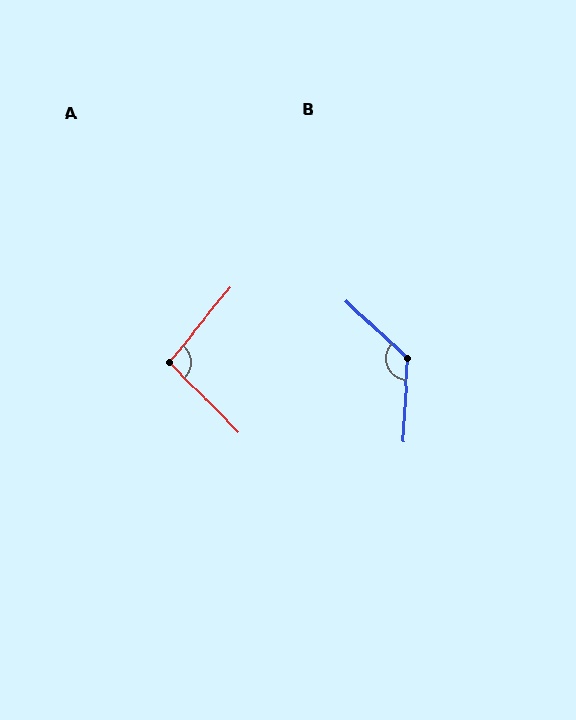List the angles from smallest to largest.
A (96°), B (130°).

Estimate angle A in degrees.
Approximately 96 degrees.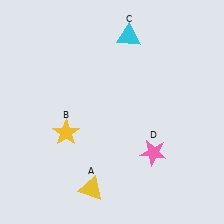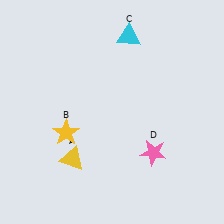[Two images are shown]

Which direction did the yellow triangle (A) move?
The yellow triangle (A) moved up.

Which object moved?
The yellow triangle (A) moved up.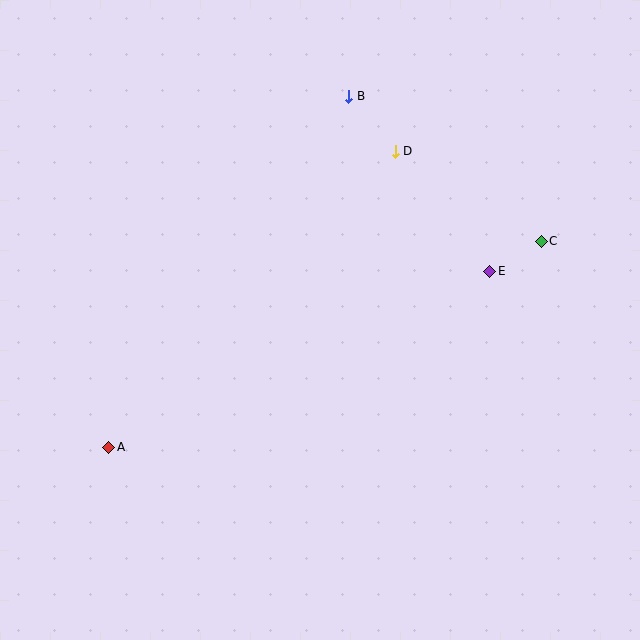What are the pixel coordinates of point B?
Point B is at (349, 96).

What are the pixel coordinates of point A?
Point A is at (109, 447).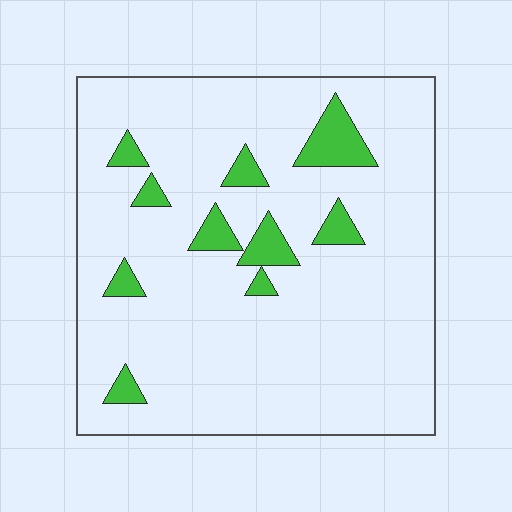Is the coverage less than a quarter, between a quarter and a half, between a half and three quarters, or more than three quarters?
Less than a quarter.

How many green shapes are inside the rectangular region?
10.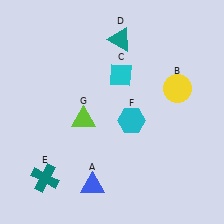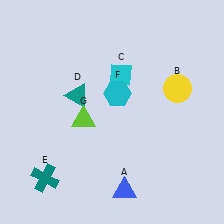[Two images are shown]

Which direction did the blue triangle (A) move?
The blue triangle (A) moved right.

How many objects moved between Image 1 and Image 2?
3 objects moved between the two images.